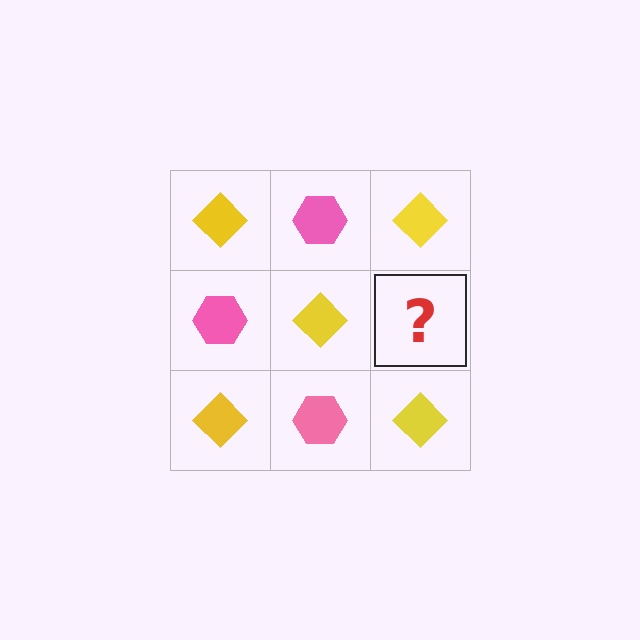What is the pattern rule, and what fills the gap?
The rule is that it alternates yellow diamond and pink hexagon in a checkerboard pattern. The gap should be filled with a pink hexagon.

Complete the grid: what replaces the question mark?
The question mark should be replaced with a pink hexagon.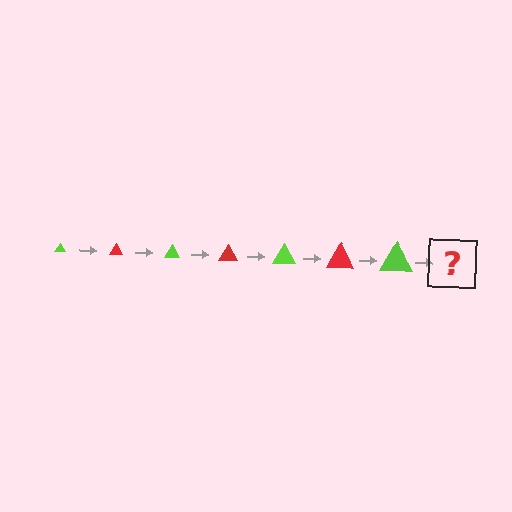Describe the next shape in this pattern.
It should be a red triangle, larger than the previous one.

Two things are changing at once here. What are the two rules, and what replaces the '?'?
The two rules are that the triangle grows larger each step and the color cycles through lime and red. The '?' should be a red triangle, larger than the previous one.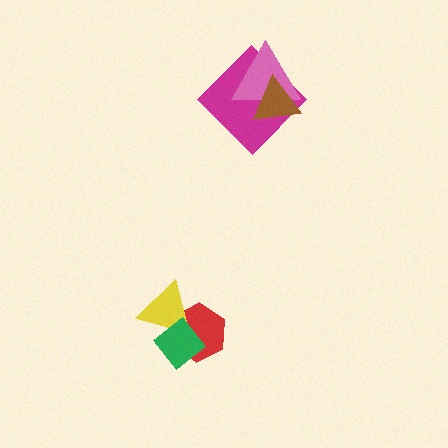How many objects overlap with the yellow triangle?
2 objects overlap with the yellow triangle.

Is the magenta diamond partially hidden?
Yes, it is partially covered by another shape.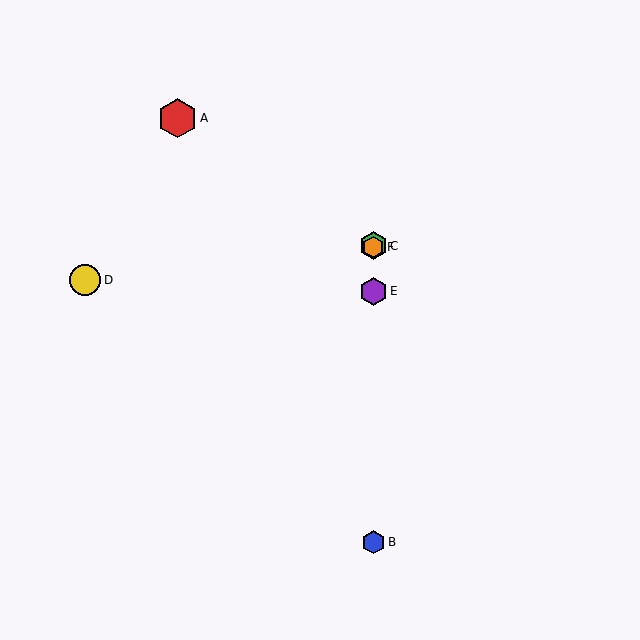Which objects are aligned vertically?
Objects B, C, E, F are aligned vertically.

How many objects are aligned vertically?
4 objects (B, C, E, F) are aligned vertically.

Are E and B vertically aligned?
Yes, both are at x≈373.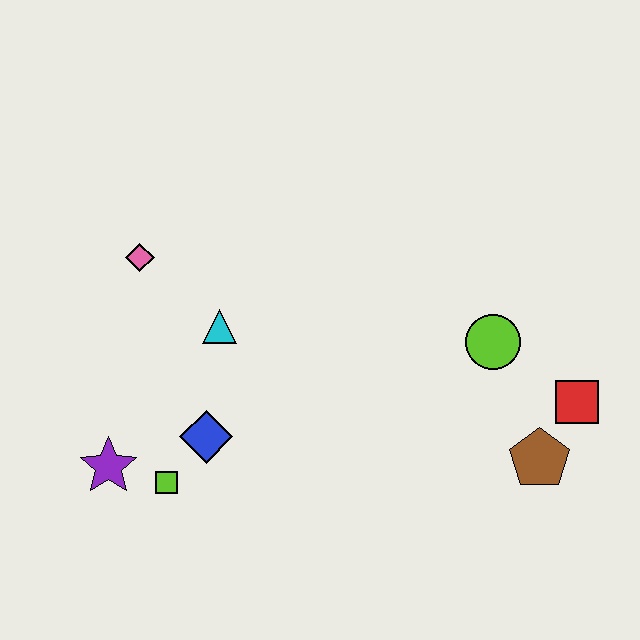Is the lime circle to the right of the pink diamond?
Yes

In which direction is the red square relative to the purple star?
The red square is to the right of the purple star.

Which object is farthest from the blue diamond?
The red square is farthest from the blue diamond.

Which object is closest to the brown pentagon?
The red square is closest to the brown pentagon.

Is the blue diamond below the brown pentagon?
No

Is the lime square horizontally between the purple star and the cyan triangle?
Yes